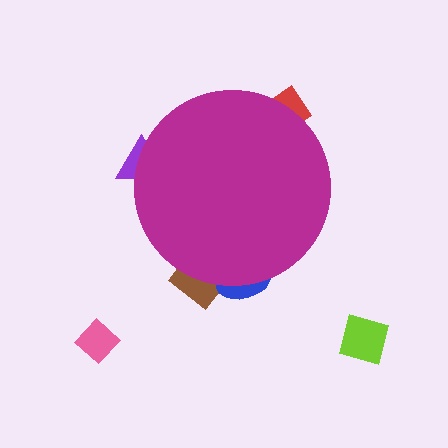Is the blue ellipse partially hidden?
Yes, the blue ellipse is partially hidden behind the magenta circle.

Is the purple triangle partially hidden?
Yes, the purple triangle is partially hidden behind the magenta circle.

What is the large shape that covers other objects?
A magenta circle.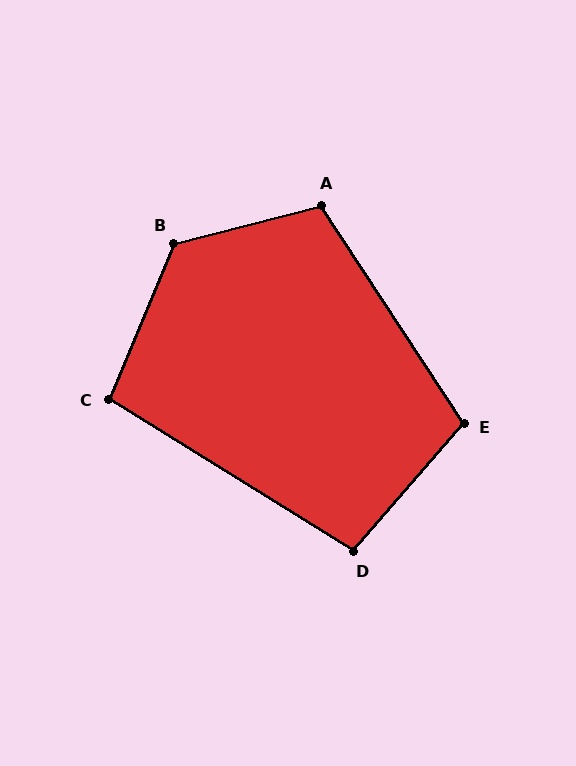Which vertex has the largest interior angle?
B, at approximately 127 degrees.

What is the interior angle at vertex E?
Approximately 106 degrees (obtuse).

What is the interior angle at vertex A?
Approximately 109 degrees (obtuse).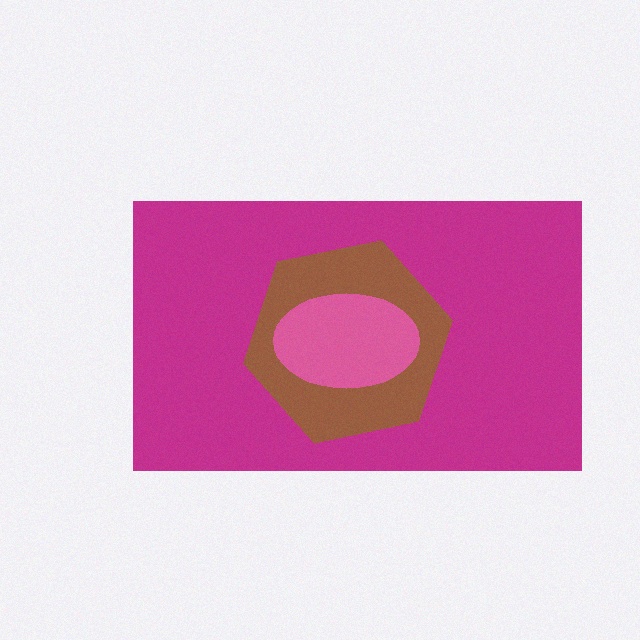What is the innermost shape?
The pink ellipse.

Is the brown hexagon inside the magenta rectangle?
Yes.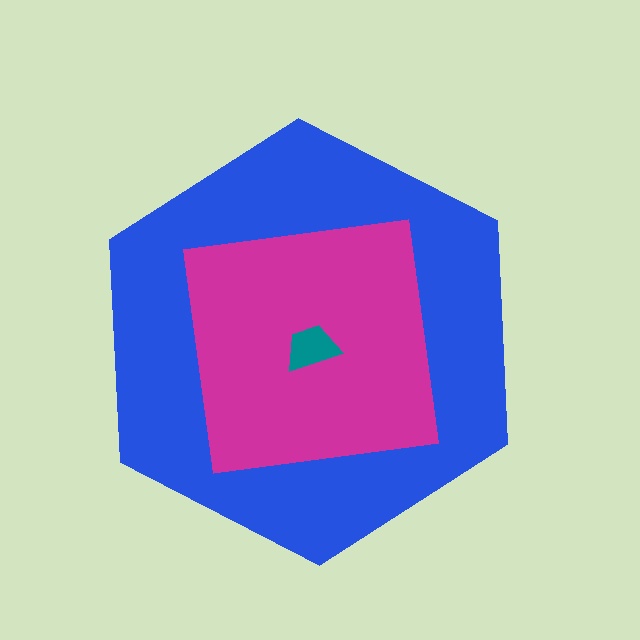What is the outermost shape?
The blue hexagon.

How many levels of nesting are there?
3.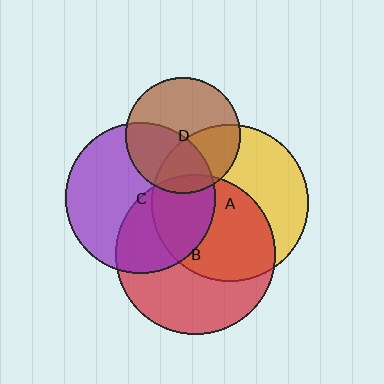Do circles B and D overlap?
Yes.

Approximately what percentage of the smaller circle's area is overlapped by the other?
Approximately 10%.